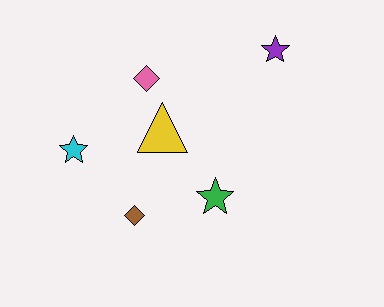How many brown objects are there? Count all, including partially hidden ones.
There is 1 brown object.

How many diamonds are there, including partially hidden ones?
There are 2 diamonds.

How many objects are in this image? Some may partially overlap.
There are 6 objects.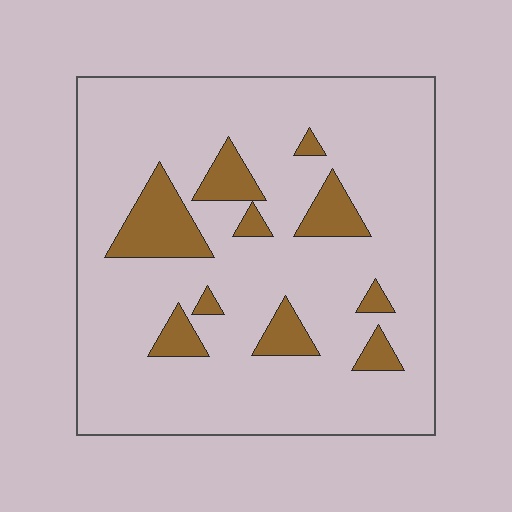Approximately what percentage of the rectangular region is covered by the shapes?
Approximately 15%.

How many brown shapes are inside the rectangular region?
10.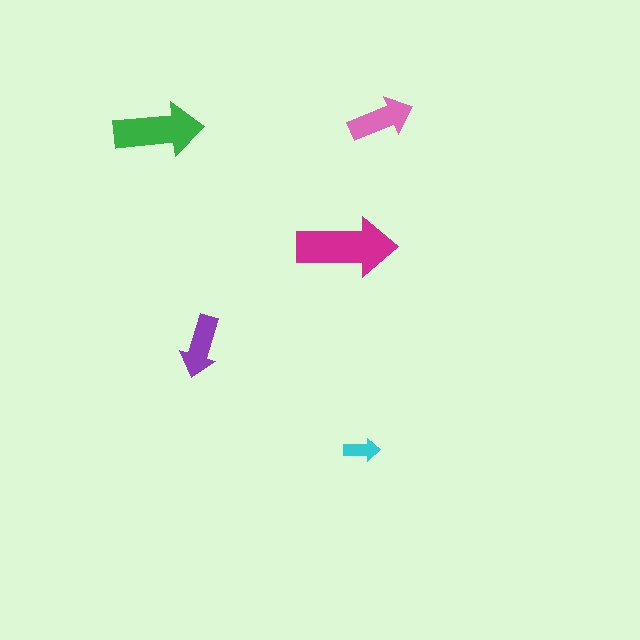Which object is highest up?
The pink arrow is topmost.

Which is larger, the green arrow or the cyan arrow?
The green one.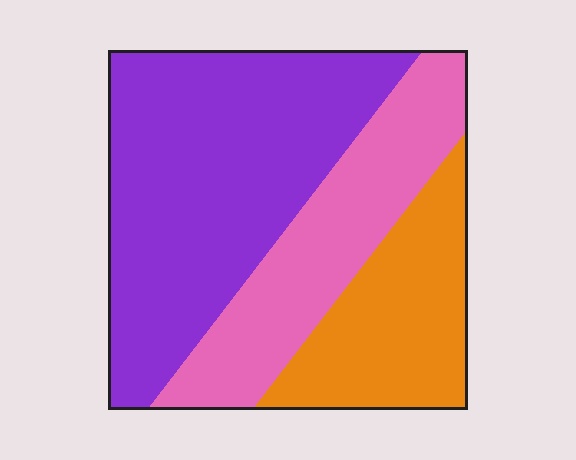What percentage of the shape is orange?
Orange covers about 25% of the shape.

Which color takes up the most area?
Purple, at roughly 50%.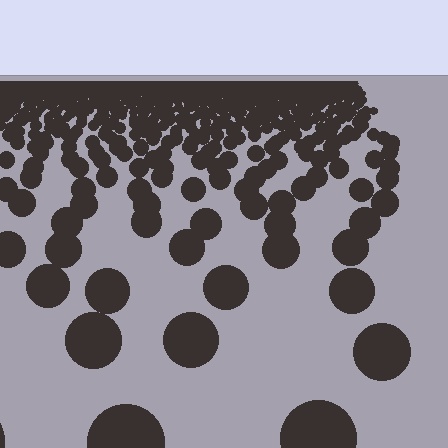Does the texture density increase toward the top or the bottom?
Density increases toward the top.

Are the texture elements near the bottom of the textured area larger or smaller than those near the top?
Larger. Near the bottom, elements are closer to the viewer and appear at a bigger on-screen size.